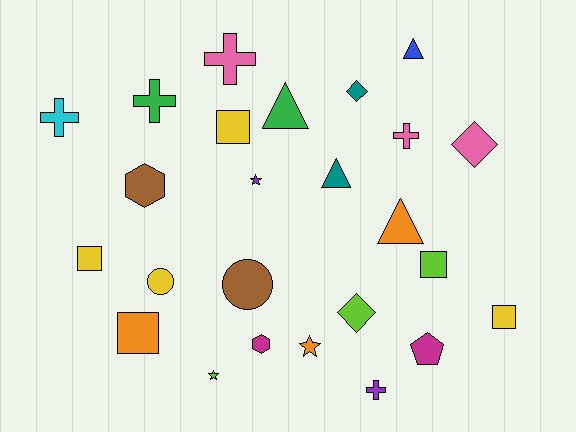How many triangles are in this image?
There are 4 triangles.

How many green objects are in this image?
There are 2 green objects.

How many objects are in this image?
There are 25 objects.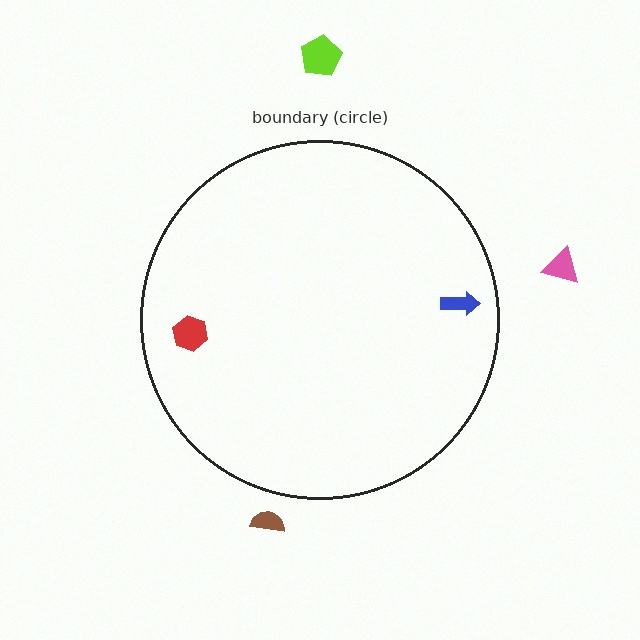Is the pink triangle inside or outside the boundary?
Outside.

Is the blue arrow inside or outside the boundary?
Inside.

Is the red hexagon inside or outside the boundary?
Inside.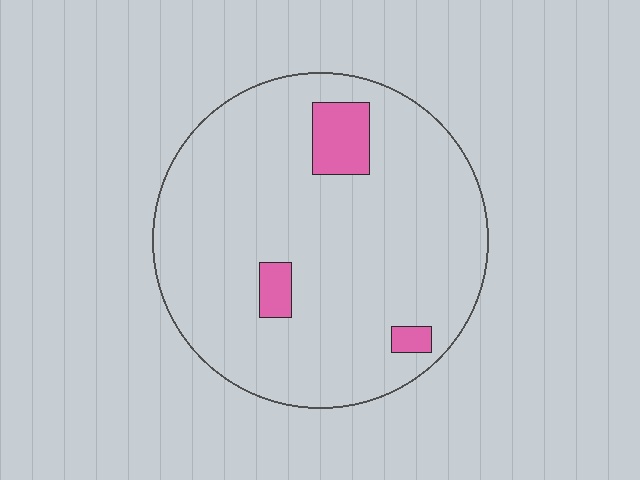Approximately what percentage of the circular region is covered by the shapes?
Approximately 10%.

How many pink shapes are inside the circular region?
3.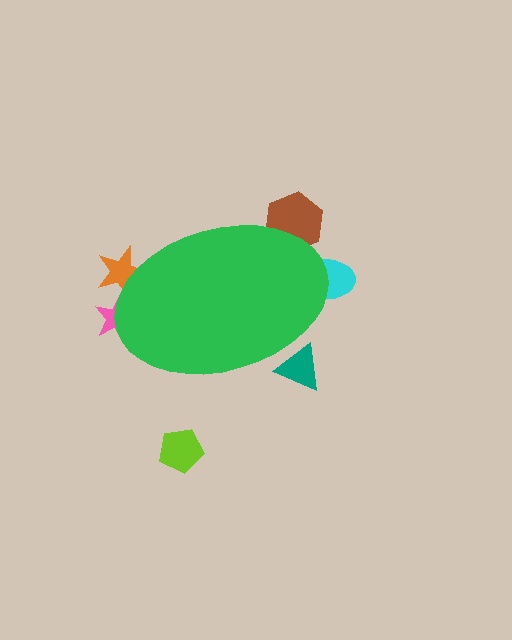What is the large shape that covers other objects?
A green ellipse.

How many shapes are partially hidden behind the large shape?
5 shapes are partially hidden.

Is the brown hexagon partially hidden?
Yes, the brown hexagon is partially hidden behind the green ellipse.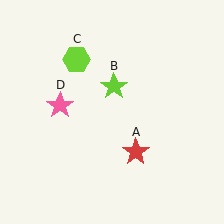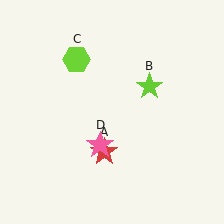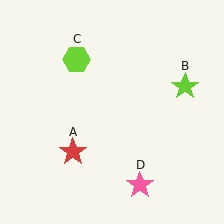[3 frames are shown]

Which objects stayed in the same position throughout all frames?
Lime hexagon (object C) remained stationary.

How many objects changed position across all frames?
3 objects changed position: red star (object A), lime star (object B), pink star (object D).